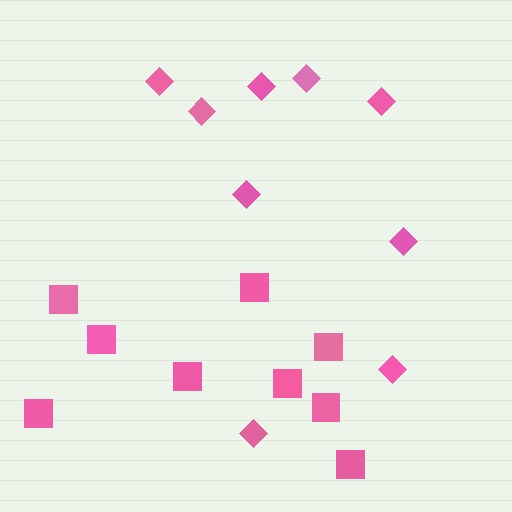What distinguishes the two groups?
There are 2 groups: one group of diamonds (9) and one group of squares (9).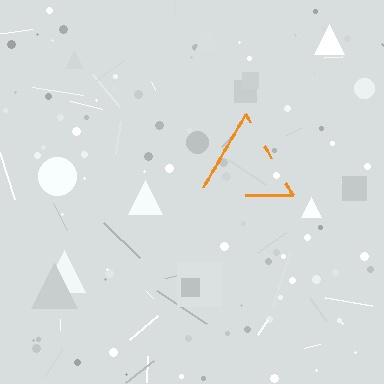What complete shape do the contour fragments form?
The contour fragments form a triangle.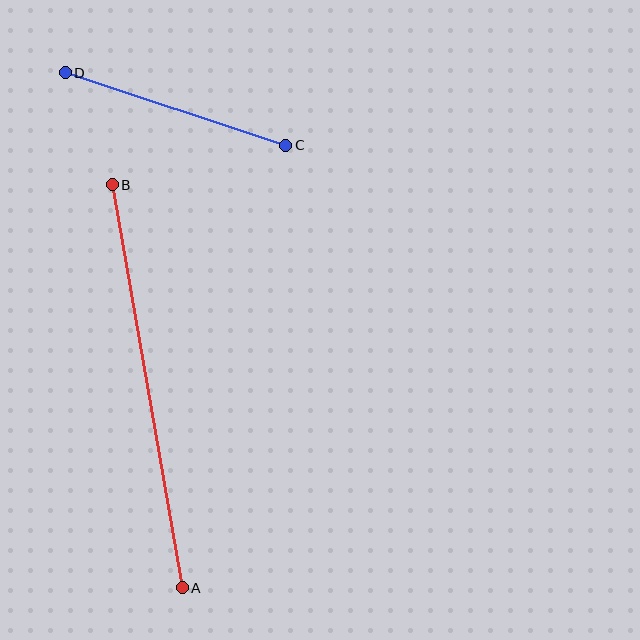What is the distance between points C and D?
The distance is approximately 232 pixels.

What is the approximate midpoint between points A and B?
The midpoint is at approximately (147, 386) pixels.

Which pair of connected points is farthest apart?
Points A and B are farthest apart.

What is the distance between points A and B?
The distance is approximately 409 pixels.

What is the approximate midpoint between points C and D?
The midpoint is at approximately (176, 109) pixels.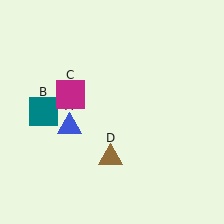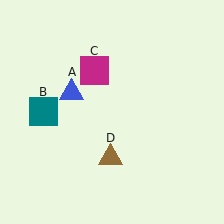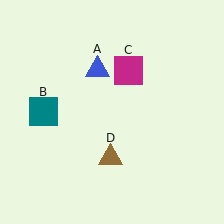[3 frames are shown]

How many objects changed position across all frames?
2 objects changed position: blue triangle (object A), magenta square (object C).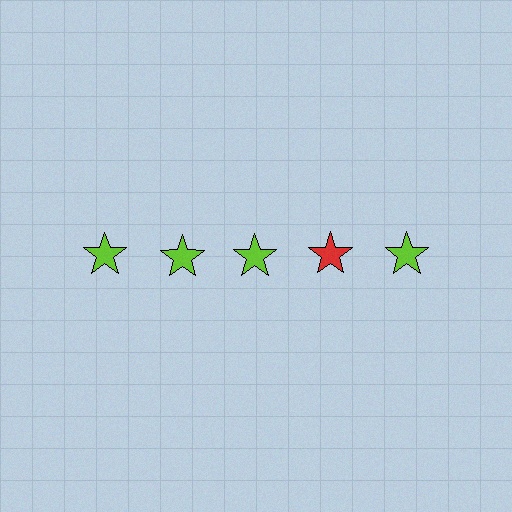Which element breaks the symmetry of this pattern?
The red star in the top row, second from right column breaks the symmetry. All other shapes are lime stars.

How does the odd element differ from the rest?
It has a different color: red instead of lime.